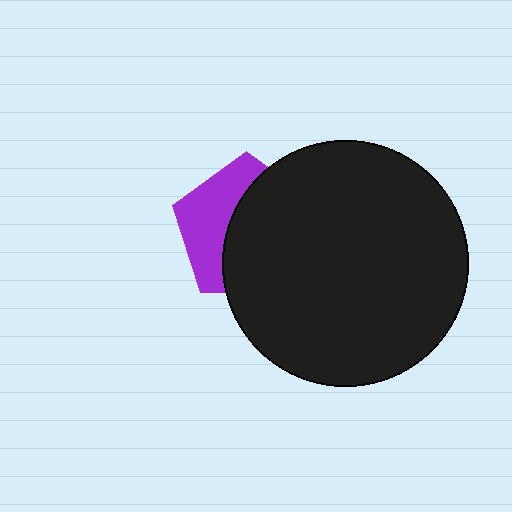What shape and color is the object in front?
The object in front is a black circle.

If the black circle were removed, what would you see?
You would see the complete purple pentagon.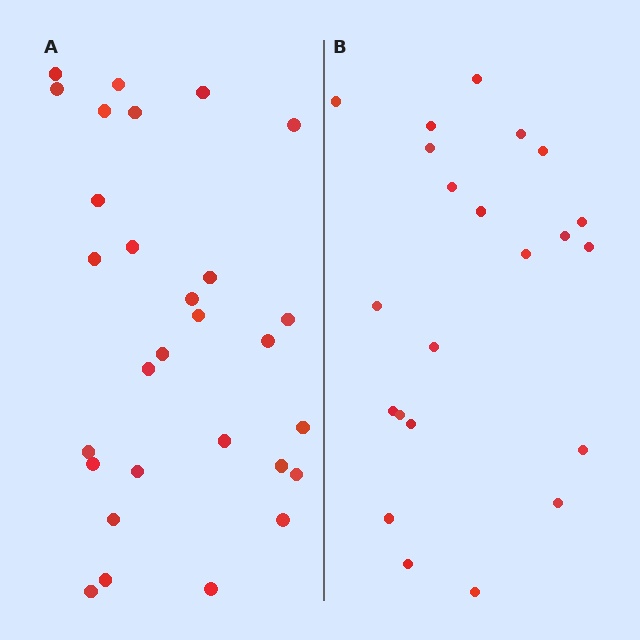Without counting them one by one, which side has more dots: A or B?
Region A (the left region) has more dots.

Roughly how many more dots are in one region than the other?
Region A has roughly 8 or so more dots than region B.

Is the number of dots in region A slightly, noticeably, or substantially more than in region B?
Region A has noticeably more, but not dramatically so. The ratio is roughly 1.3 to 1.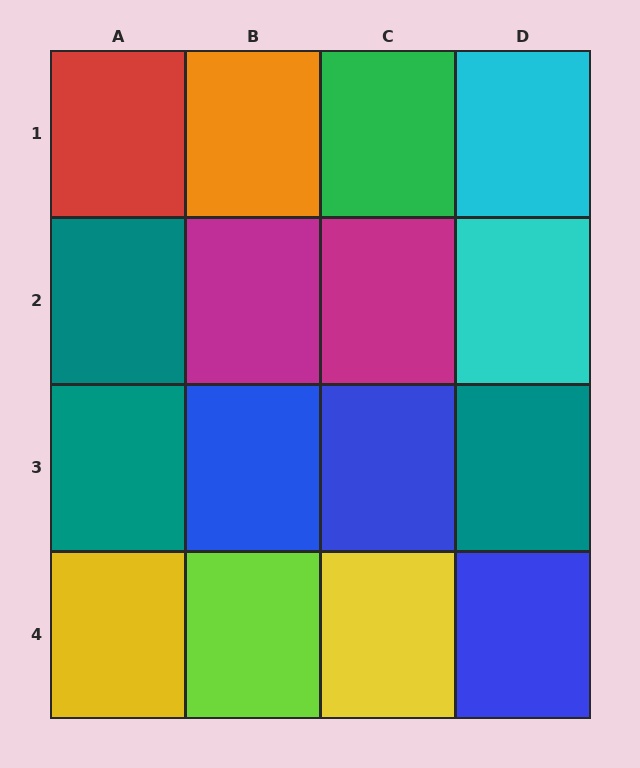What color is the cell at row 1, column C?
Green.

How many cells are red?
1 cell is red.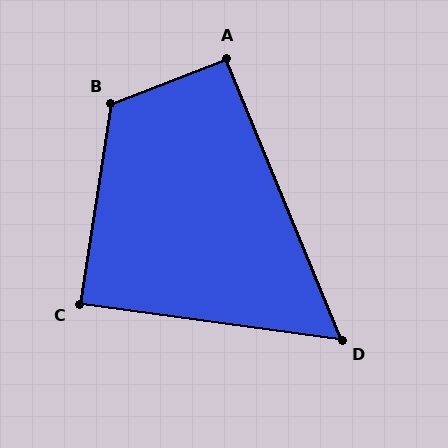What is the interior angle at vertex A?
Approximately 91 degrees (approximately right).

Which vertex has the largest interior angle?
B, at approximately 120 degrees.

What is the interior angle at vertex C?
Approximately 89 degrees (approximately right).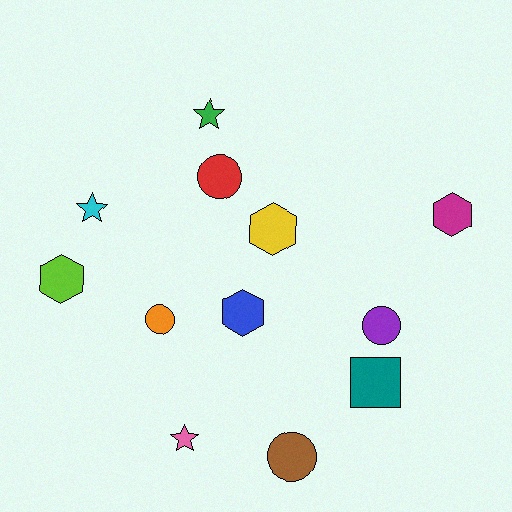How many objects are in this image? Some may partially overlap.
There are 12 objects.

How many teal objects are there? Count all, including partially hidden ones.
There is 1 teal object.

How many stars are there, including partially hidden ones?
There are 3 stars.